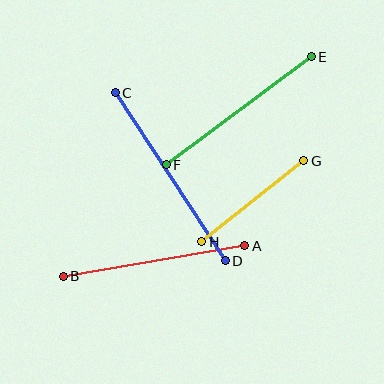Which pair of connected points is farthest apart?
Points C and D are farthest apart.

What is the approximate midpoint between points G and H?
The midpoint is at approximately (253, 201) pixels.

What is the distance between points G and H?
The distance is approximately 130 pixels.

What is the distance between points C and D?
The distance is approximately 201 pixels.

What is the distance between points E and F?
The distance is approximately 181 pixels.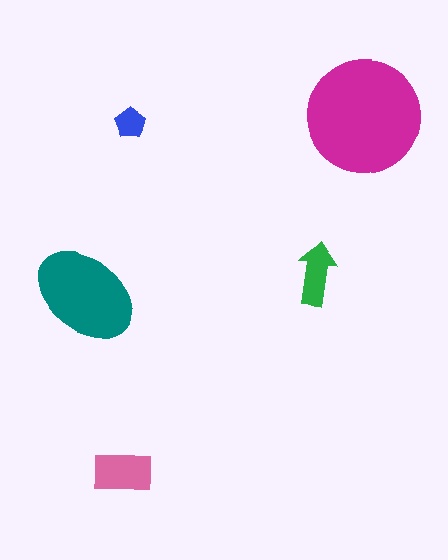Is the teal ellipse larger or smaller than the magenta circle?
Smaller.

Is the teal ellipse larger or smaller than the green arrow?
Larger.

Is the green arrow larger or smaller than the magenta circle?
Smaller.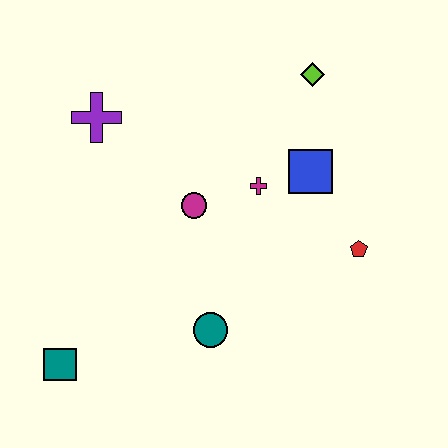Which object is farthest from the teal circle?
The lime diamond is farthest from the teal circle.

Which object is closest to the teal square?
The teal circle is closest to the teal square.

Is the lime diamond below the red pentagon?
No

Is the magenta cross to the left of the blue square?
Yes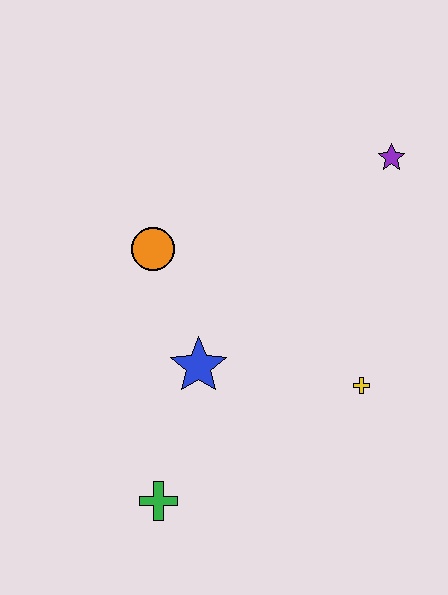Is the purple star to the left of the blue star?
No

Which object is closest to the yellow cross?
The blue star is closest to the yellow cross.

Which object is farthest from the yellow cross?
The orange circle is farthest from the yellow cross.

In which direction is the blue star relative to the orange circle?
The blue star is below the orange circle.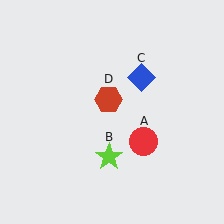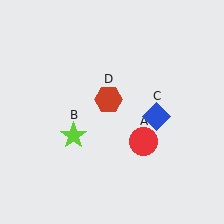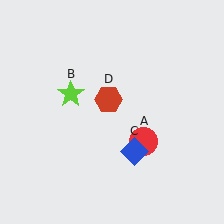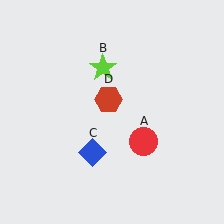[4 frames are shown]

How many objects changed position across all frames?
2 objects changed position: lime star (object B), blue diamond (object C).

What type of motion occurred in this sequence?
The lime star (object B), blue diamond (object C) rotated clockwise around the center of the scene.